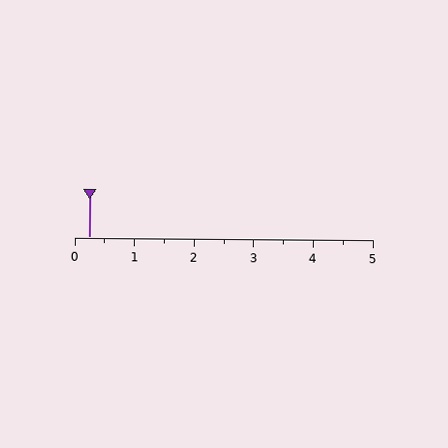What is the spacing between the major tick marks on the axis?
The major ticks are spaced 1 apart.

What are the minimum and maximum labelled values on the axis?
The axis runs from 0 to 5.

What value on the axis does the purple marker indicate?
The marker indicates approximately 0.2.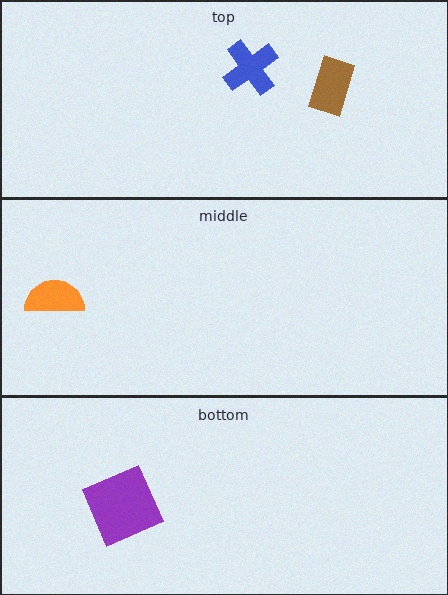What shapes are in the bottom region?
The purple square.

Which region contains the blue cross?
The top region.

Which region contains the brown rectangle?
The top region.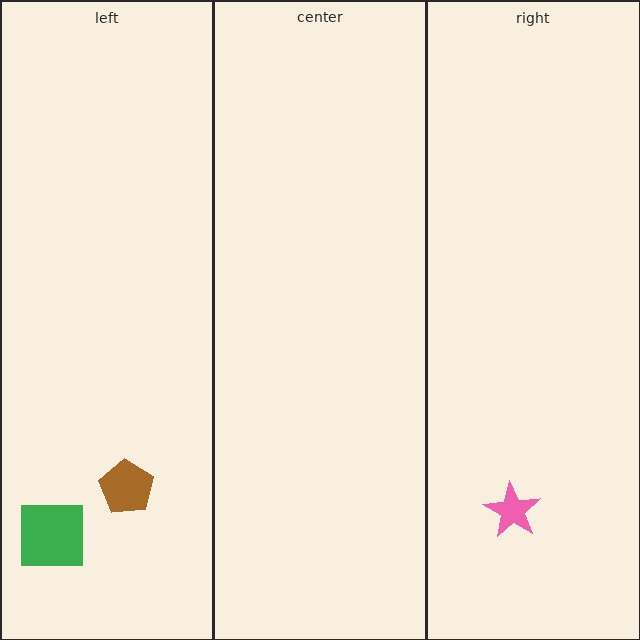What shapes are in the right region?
The pink star.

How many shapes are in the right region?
1.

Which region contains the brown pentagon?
The left region.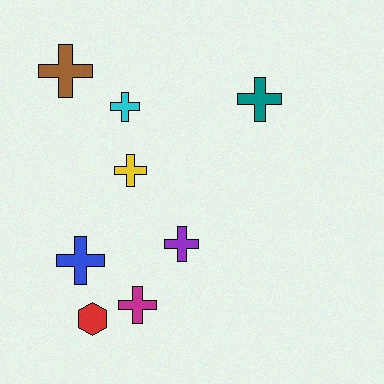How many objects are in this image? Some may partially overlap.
There are 8 objects.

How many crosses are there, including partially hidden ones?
There are 7 crosses.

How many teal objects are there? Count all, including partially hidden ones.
There is 1 teal object.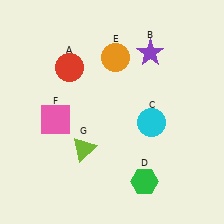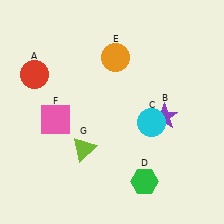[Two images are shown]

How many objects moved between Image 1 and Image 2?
2 objects moved between the two images.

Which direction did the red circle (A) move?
The red circle (A) moved left.